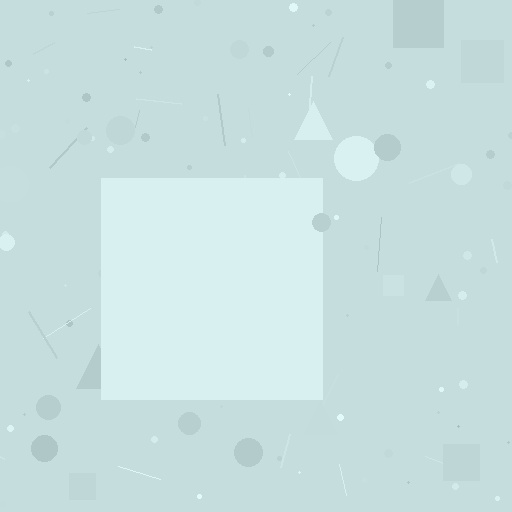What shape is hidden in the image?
A square is hidden in the image.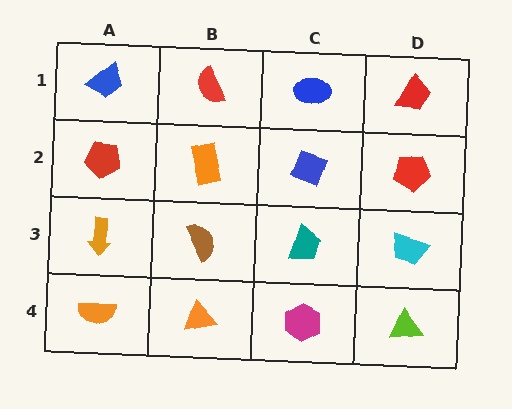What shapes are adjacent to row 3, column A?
A red pentagon (row 2, column A), an orange semicircle (row 4, column A), a brown semicircle (row 3, column B).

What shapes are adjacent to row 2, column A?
A blue trapezoid (row 1, column A), an orange arrow (row 3, column A), an orange rectangle (row 2, column B).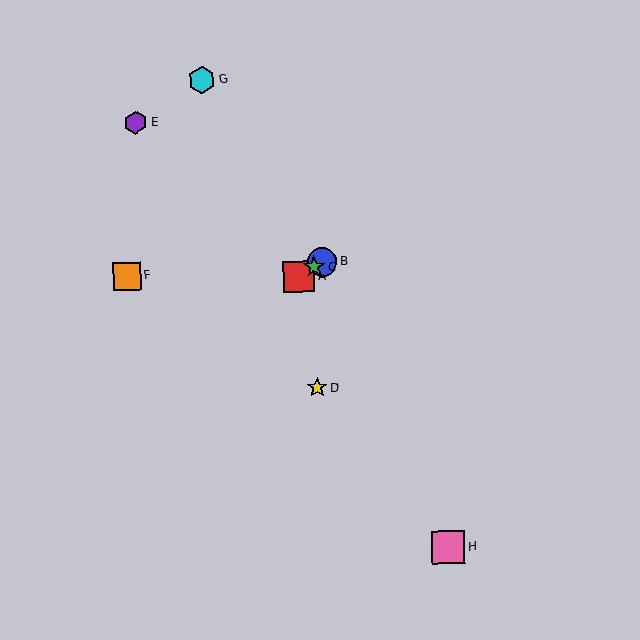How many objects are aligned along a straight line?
3 objects (A, B, C) are aligned along a straight line.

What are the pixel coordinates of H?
Object H is at (448, 547).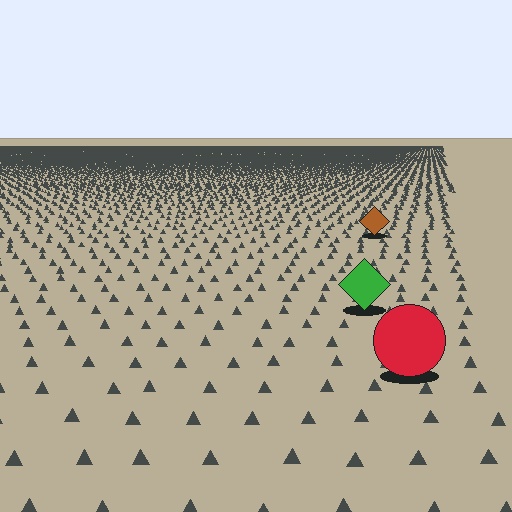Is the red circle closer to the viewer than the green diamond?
Yes. The red circle is closer — you can tell from the texture gradient: the ground texture is coarser near it.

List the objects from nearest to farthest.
From nearest to farthest: the red circle, the green diamond, the brown diamond.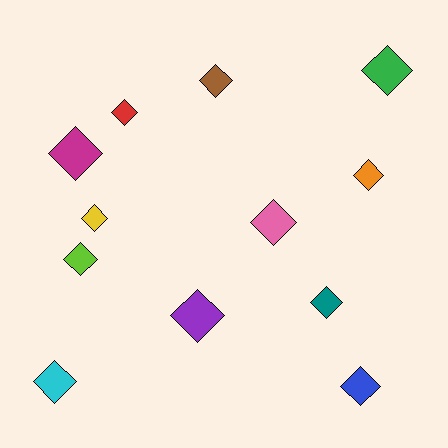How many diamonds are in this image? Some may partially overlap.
There are 12 diamonds.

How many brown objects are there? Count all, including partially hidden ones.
There is 1 brown object.